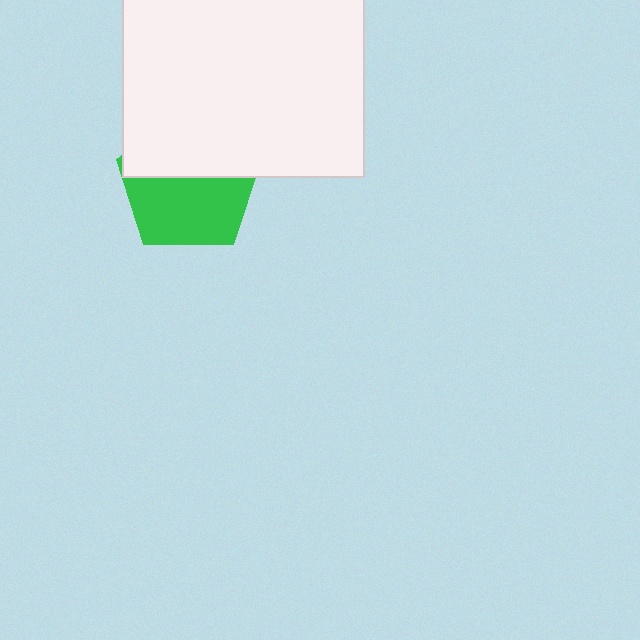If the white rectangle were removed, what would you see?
You would see the complete green pentagon.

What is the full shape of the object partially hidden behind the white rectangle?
The partially hidden object is a green pentagon.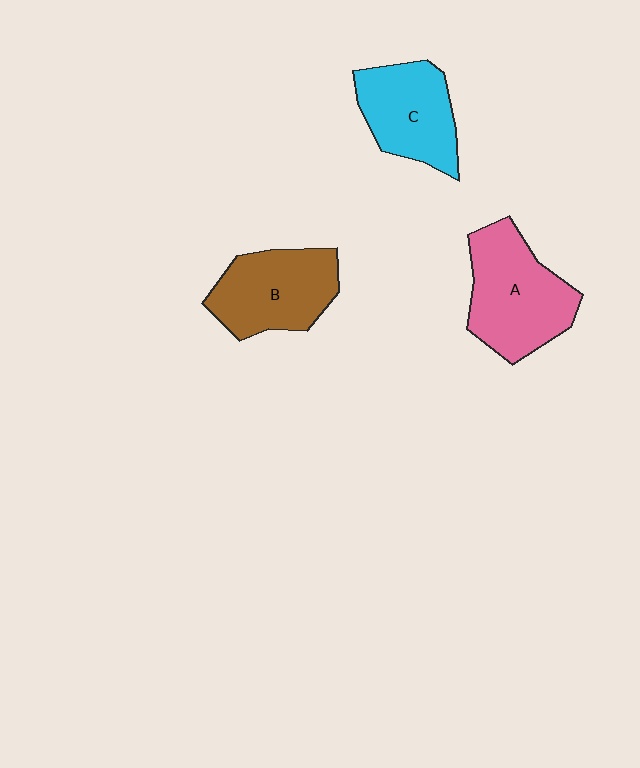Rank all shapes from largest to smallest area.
From largest to smallest: A (pink), B (brown), C (cyan).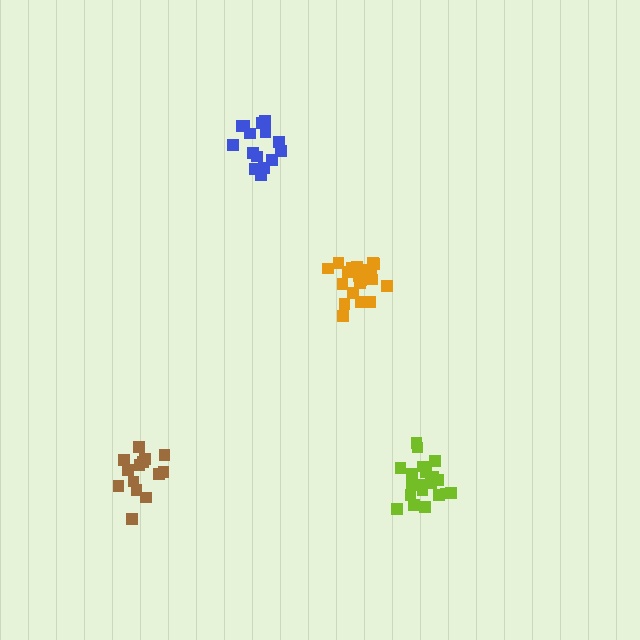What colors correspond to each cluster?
The clusters are colored: lime, brown, blue, orange.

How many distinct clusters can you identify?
There are 4 distinct clusters.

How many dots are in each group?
Group 1: 20 dots, Group 2: 14 dots, Group 3: 16 dots, Group 4: 20 dots (70 total).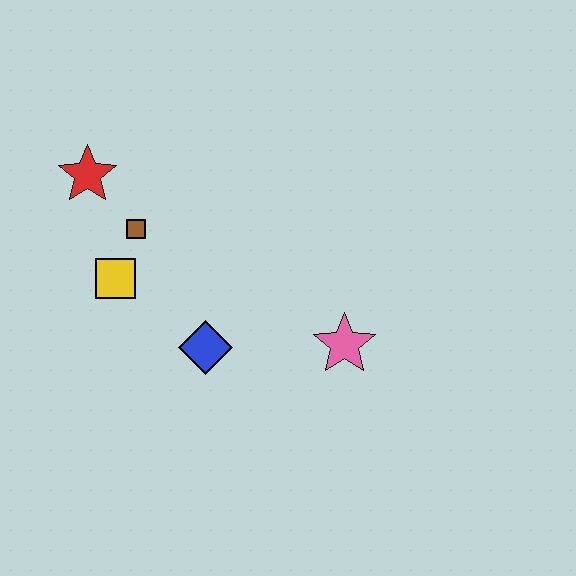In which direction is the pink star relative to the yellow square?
The pink star is to the right of the yellow square.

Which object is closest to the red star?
The brown square is closest to the red star.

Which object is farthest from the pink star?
The red star is farthest from the pink star.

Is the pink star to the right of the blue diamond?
Yes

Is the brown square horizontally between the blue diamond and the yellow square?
Yes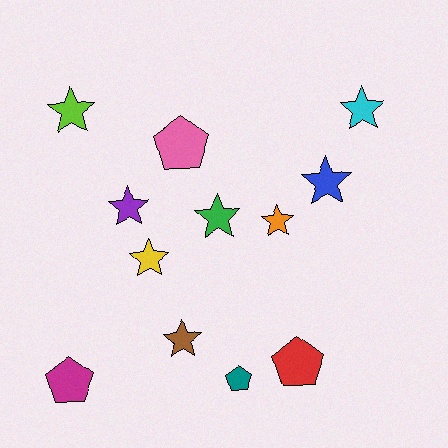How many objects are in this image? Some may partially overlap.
There are 12 objects.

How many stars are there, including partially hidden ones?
There are 8 stars.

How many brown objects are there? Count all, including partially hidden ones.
There is 1 brown object.